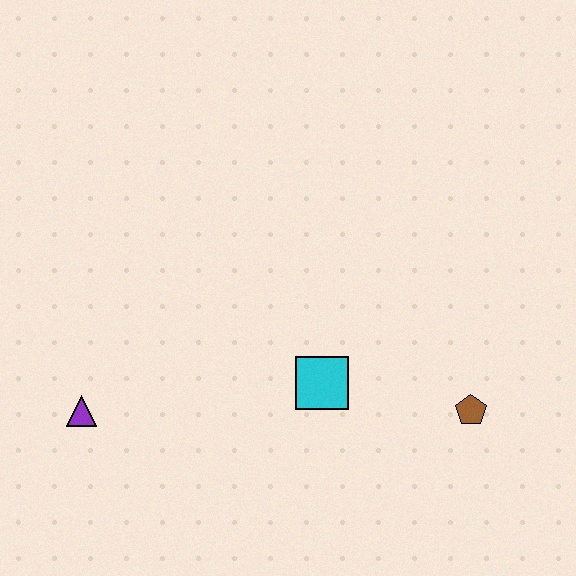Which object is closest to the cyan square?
The brown pentagon is closest to the cyan square.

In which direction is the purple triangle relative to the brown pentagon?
The purple triangle is to the left of the brown pentagon.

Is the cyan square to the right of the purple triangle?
Yes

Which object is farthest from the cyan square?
The purple triangle is farthest from the cyan square.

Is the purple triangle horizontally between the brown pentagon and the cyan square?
No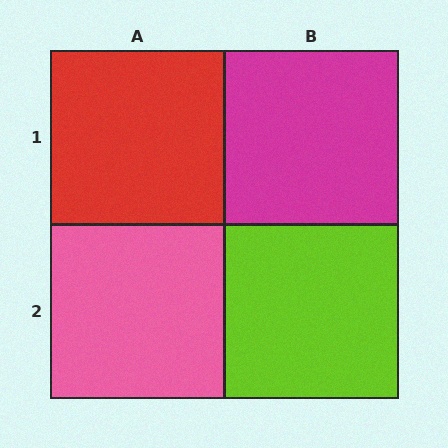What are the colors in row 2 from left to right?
Pink, lime.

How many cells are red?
1 cell is red.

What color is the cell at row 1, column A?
Red.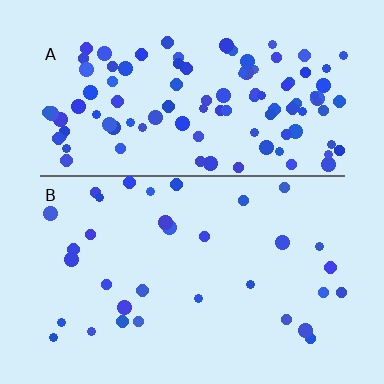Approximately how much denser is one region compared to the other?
Approximately 3.2× — region A over region B.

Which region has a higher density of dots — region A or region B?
A (the top).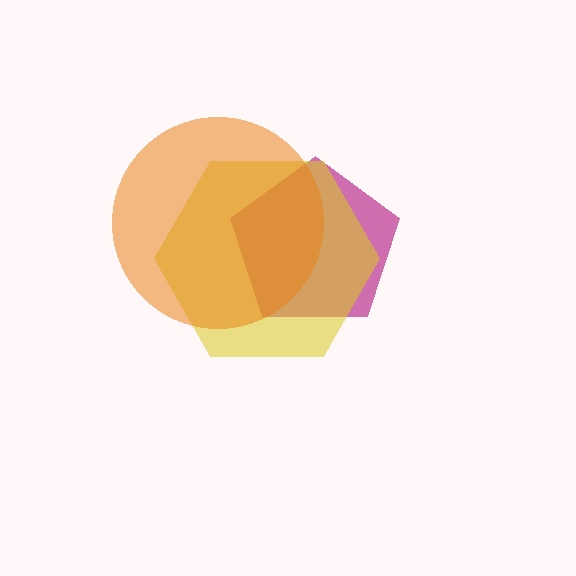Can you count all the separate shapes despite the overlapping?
Yes, there are 3 separate shapes.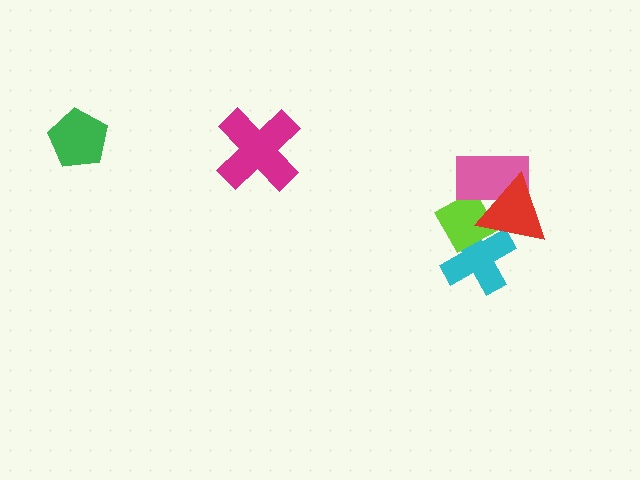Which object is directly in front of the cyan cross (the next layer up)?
The lime diamond is directly in front of the cyan cross.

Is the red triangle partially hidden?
No, no other shape covers it.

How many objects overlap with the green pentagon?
0 objects overlap with the green pentagon.